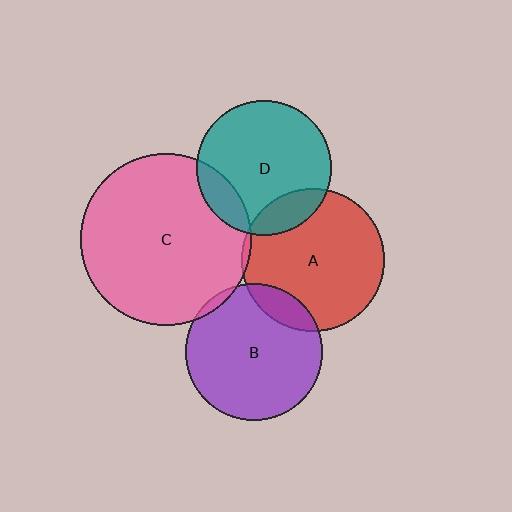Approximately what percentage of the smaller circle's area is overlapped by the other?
Approximately 5%.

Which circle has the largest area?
Circle C (pink).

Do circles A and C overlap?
Yes.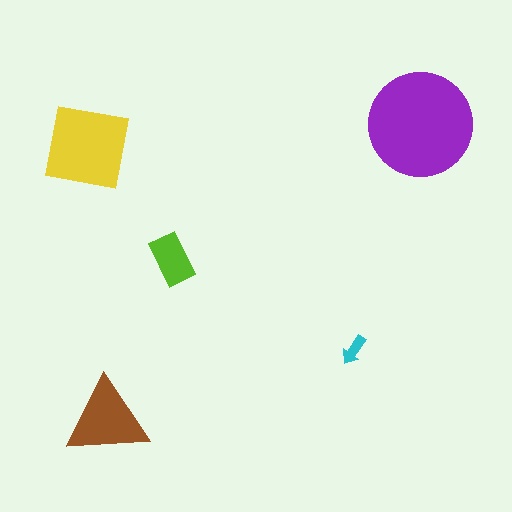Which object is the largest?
The purple circle.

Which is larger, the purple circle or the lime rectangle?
The purple circle.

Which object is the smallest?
The cyan arrow.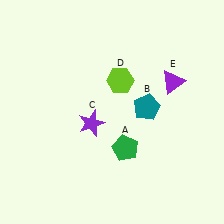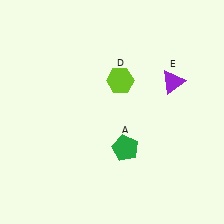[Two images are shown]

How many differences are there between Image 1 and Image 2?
There are 2 differences between the two images.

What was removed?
The teal pentagon (B), the purple star (C) were removed in Image 2.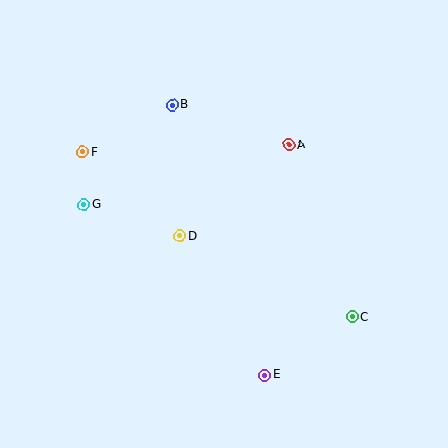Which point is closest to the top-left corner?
Point F is closest to the top-left corner.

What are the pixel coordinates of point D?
Point D is at (180, 236).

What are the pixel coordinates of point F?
Point F is at (83, 152).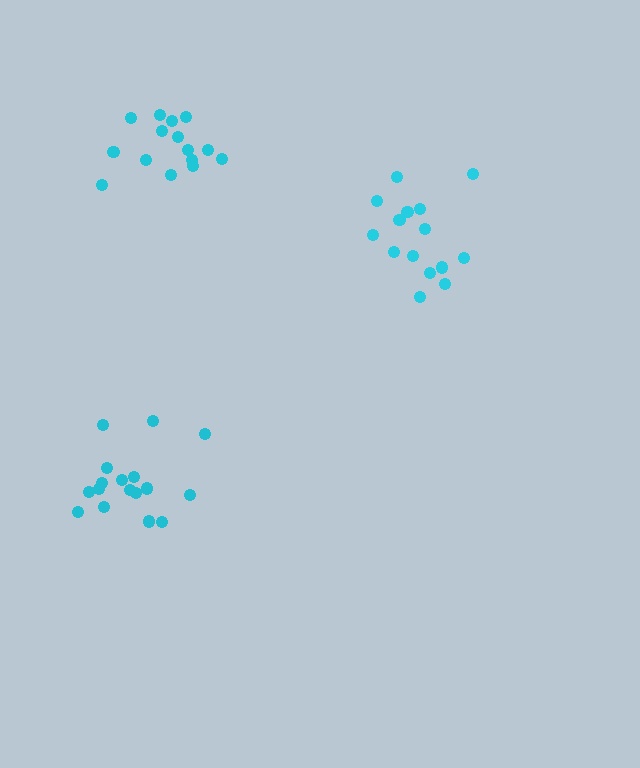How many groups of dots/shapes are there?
There are 3 groups.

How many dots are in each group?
Group 1: 15 dots, Group 2: 18 dots, Group 3: 16 dots (49 total).